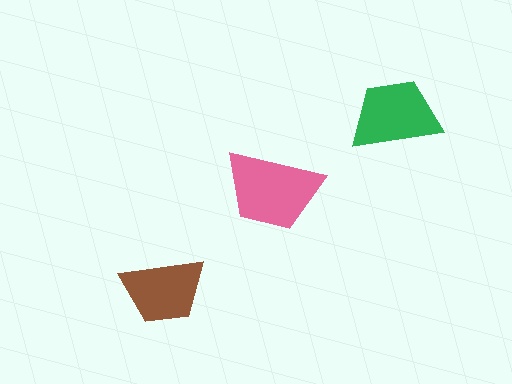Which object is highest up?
The green trapezoid is topmost.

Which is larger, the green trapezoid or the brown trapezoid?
The green one.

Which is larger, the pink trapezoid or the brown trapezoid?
The pink one.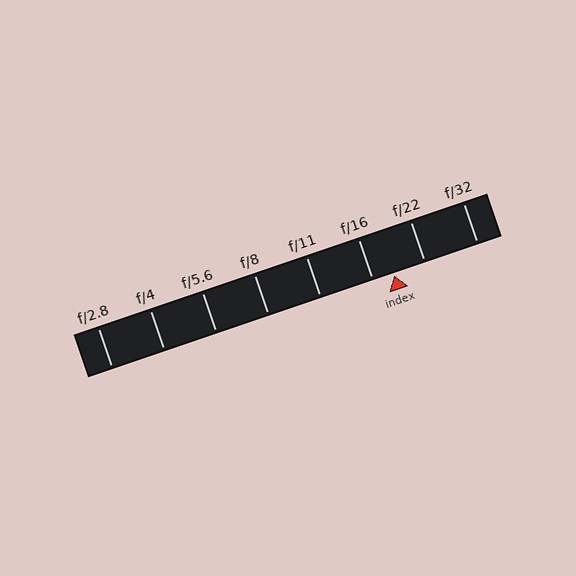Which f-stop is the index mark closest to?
The index mark is closest to f/16.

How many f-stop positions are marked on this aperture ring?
There are 8 f-stop positions marked.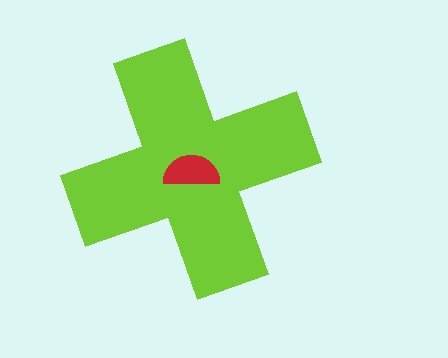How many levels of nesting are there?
2.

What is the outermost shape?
The lime cross.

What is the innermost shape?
The red semicircle.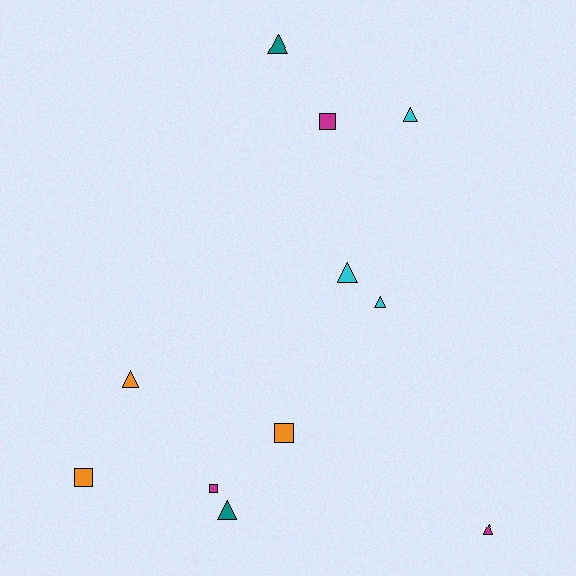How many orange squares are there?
There are 2 orange squares.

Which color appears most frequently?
Magenta, with 3 objects.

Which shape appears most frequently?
Triangle, with 7 objects.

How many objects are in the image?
There are 11 objects.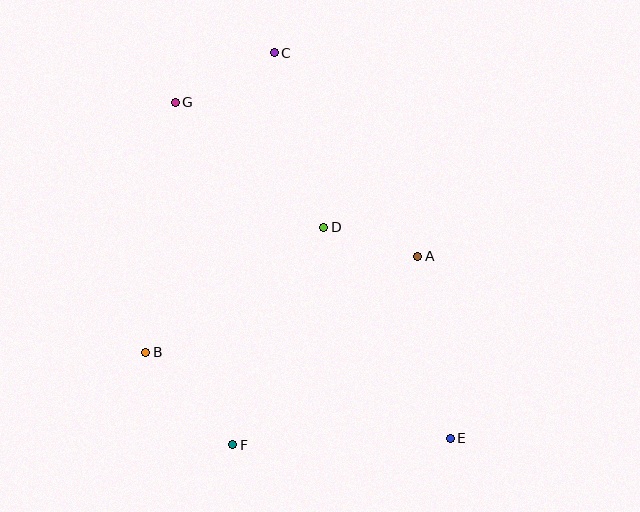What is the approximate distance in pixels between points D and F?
The distance between D and F is approximately 236 pixels.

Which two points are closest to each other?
Points A and D are closest to each other.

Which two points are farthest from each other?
Points E and G are farthest from each other.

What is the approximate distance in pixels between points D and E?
The distance between D and E is approximately 246 pixels.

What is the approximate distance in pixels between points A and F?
The distance between A and F is approximately 264 pixels.